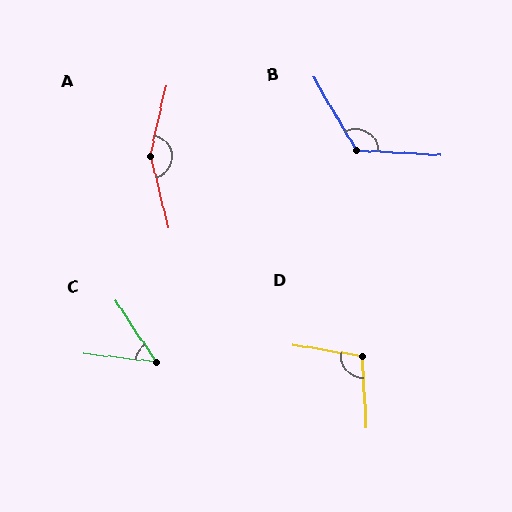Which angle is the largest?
A, at approximately 153 degrees.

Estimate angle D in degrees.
Approximately 102 degrees.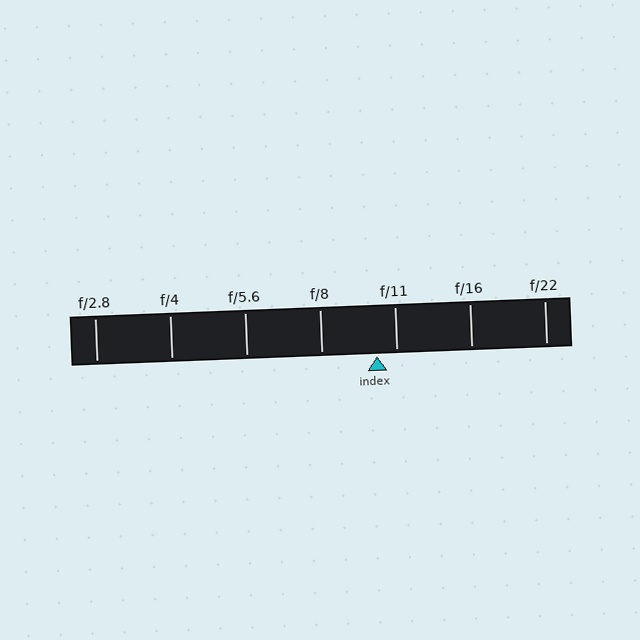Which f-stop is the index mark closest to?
The index mark is closest to f/11.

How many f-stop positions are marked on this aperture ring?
There are 7 f-stop positions marked.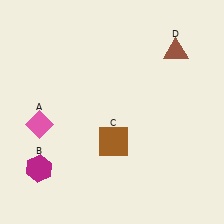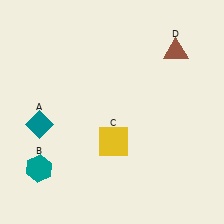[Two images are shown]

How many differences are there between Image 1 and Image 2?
There are 3 differences between the two images.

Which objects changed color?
A changed from pink to teal. B changed from magenta to teal. C changed from brown to yellow.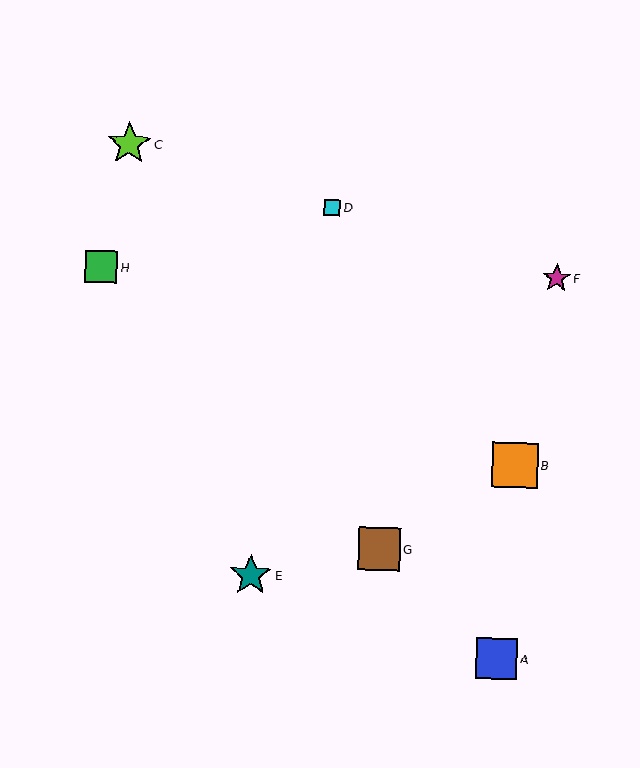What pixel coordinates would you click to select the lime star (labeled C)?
Click at (129, 144) to select the lime star C.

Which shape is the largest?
The orange square (labeled B) is the largest.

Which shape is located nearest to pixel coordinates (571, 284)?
The magenta star (labeled F) at (557, 278) is nearest to that location.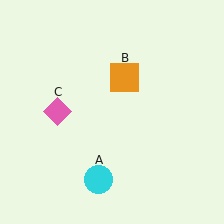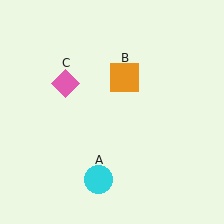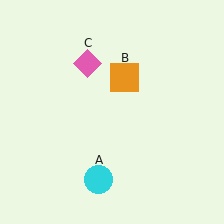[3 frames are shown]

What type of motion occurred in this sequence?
The pink diamond (object C) rotated clockwise around the center of the scene.